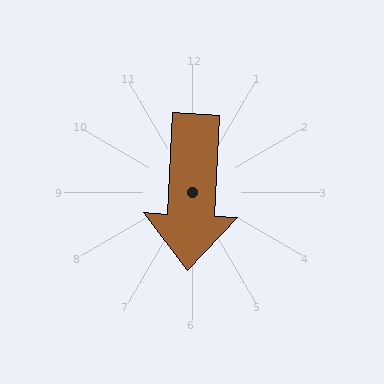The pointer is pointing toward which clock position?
Roughly 6 o'clock.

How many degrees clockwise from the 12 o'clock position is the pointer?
Approximately 183 degrees.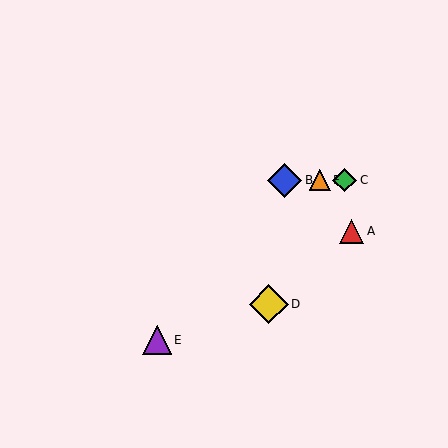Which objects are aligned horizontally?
Objects B, C, F are aligned horizontally.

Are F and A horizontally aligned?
No, F is at y≈180 and A is at y≈231.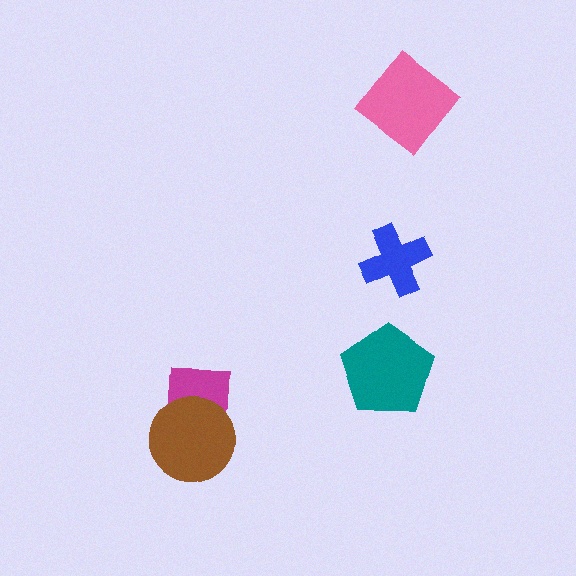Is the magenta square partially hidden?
Yes, it is partially covered by another shape.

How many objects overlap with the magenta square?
1 object overlaps with the magenta square.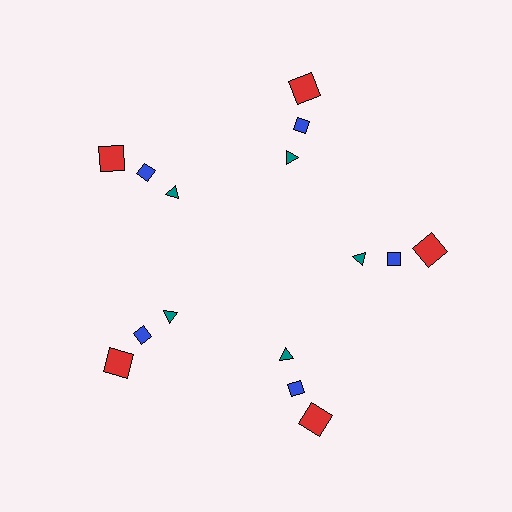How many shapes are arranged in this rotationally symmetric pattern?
There are 15 shapes, arranged in 5 groups of 3.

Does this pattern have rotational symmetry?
Yes, this pattern has 5-fold rotational symmetry. It looks the same after rotating 72 degrees around the center.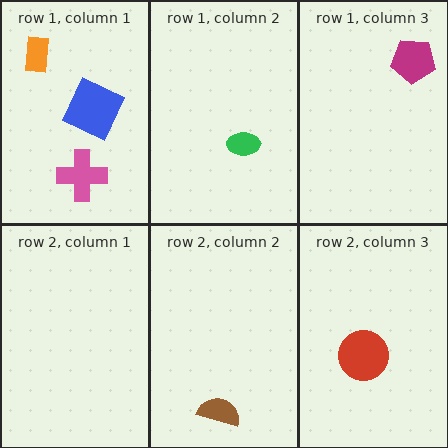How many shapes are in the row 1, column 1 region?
3.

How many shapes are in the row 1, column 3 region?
1.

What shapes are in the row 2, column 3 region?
The red circle.